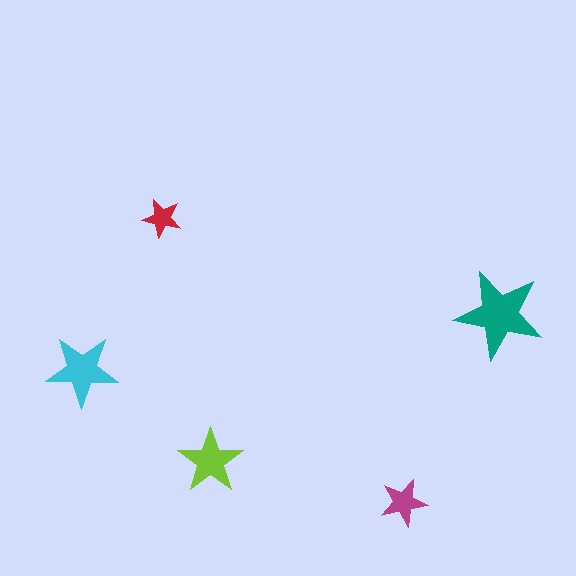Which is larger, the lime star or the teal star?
The teal one.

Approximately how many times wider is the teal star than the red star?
About 2 times wider.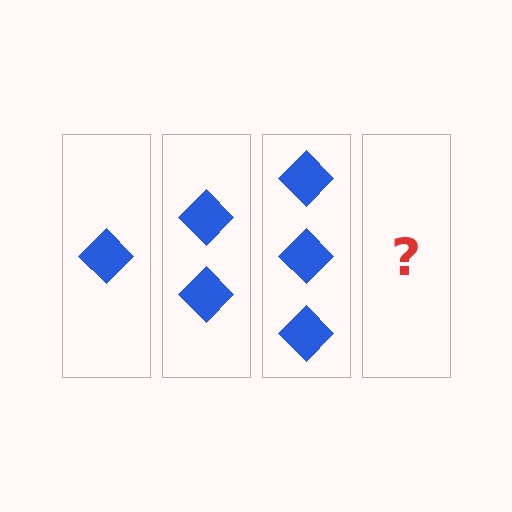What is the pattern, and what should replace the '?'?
The pattern is that each step adds one more diamond. The '?' should be 4 diamonds.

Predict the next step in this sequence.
The next step is 4 diamonds.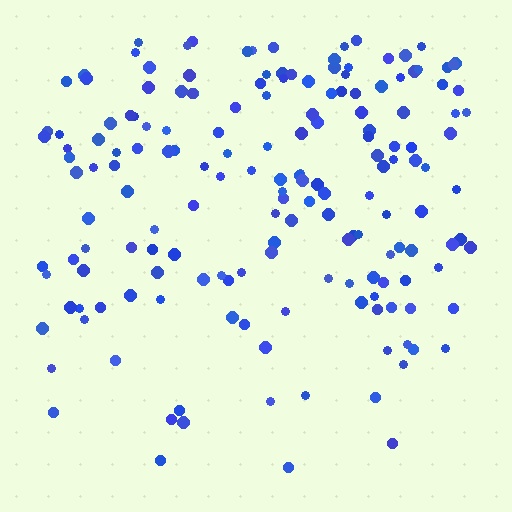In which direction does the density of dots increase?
From bottom to top, with the top side densest.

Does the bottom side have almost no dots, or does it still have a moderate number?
Still a moderate number, just noticeably fewer than the top.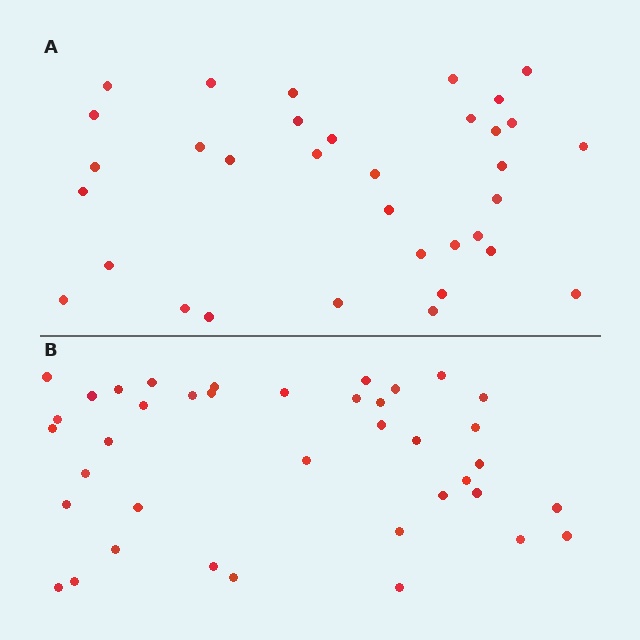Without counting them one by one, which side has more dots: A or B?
Region B (the bottom region) has more dots.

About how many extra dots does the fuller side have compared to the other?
Region B has about 5 more dots than region A.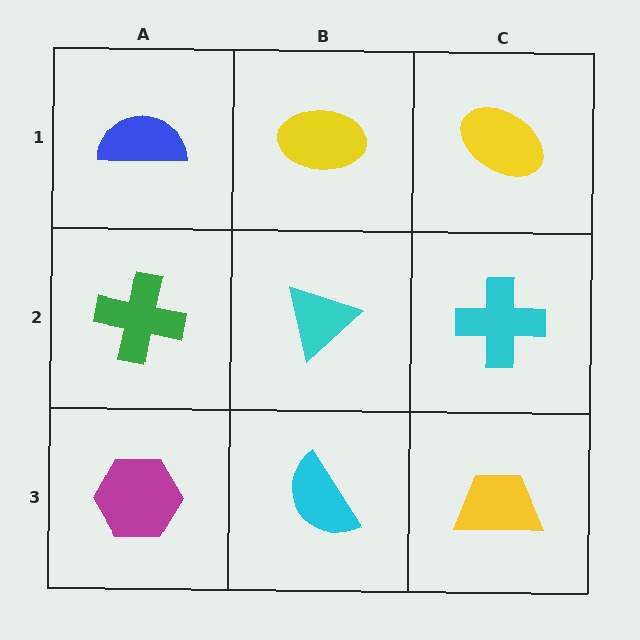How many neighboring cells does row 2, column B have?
4.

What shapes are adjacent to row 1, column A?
A green cross (row 2, column A), a yellow ellipse (row 1, column B).